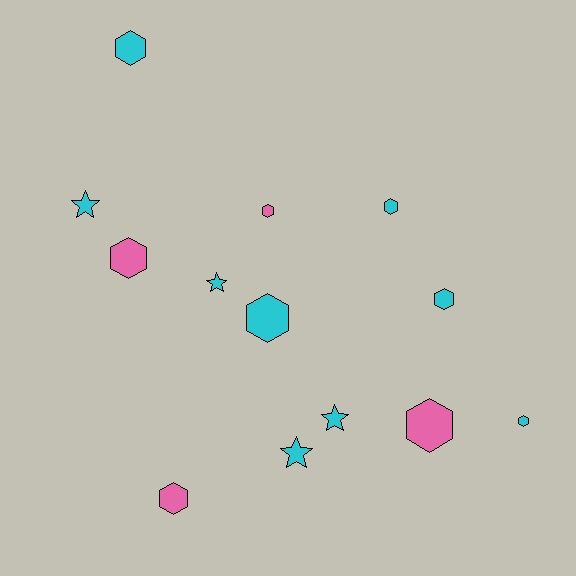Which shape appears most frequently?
Hexagon, with 9 objects.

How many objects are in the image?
There are 13 objects.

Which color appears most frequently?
Cyan, with 9 objects.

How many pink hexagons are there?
There are 4 pink hexagons.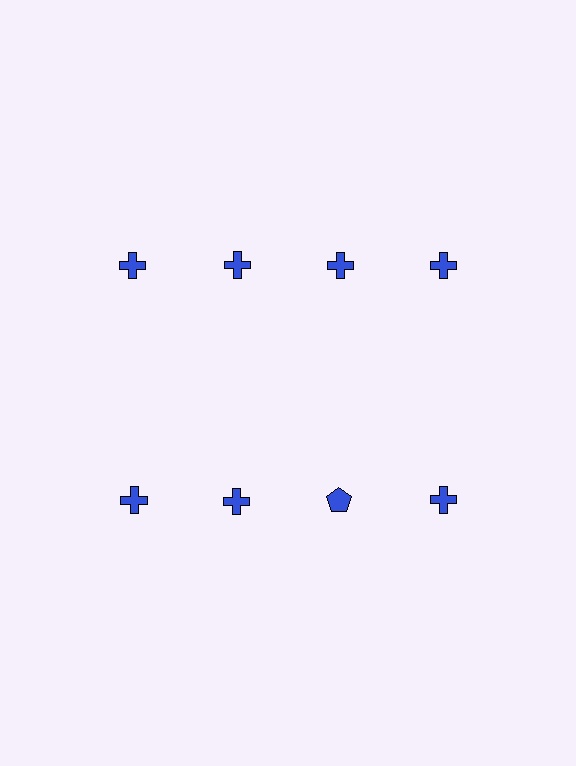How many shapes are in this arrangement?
There are 8 shapes arranged in a grid pattern.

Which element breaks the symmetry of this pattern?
The blue pentagon in the second row, center column breaks the symmetry. All other shapes are blue crosses.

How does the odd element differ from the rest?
It has a different shape: pentagon instead of cross.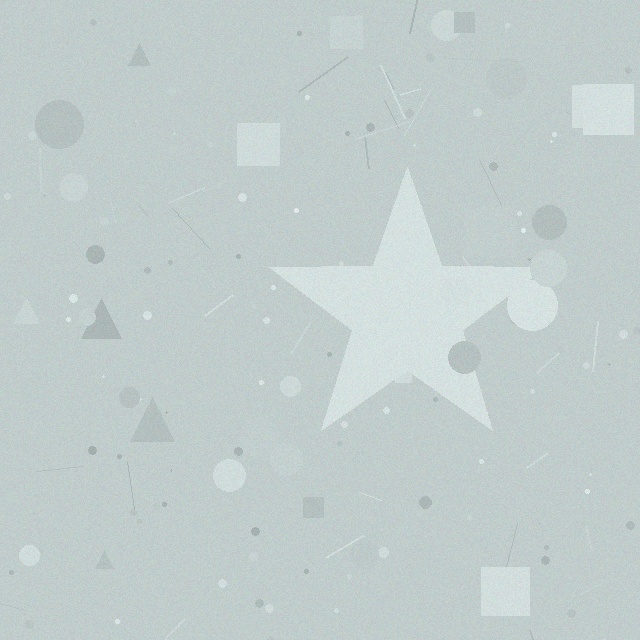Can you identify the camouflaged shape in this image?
The camouflaged shape is a star.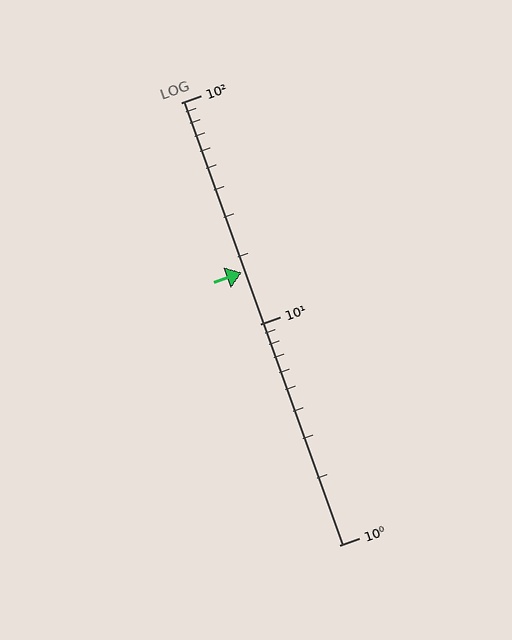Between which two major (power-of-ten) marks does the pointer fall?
The pointer is between 10 and 100.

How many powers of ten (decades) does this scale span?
The scale spans 2 decades, from 1 to 100.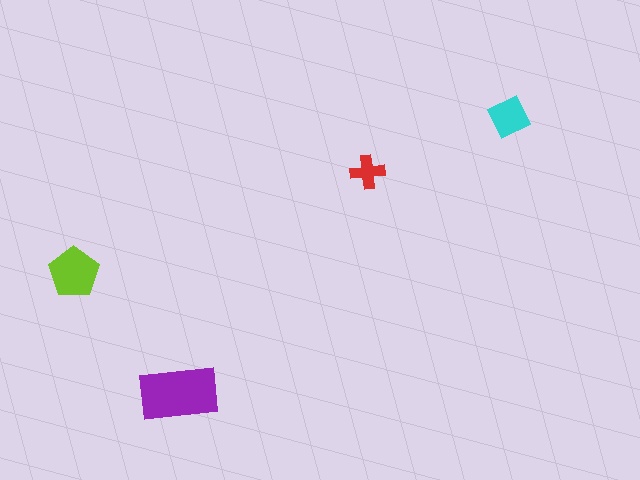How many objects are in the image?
There are 4 objects in the image.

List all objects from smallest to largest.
The red cross, the cyan square, the lime pentagon, the purple rectangle.